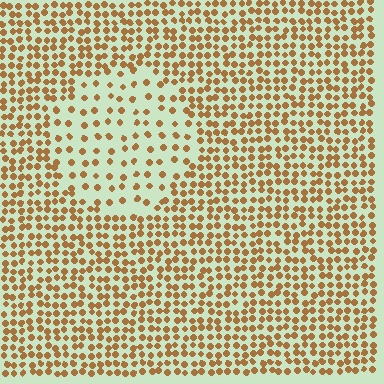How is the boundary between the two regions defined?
The boundary is defined by a change in element density (approximately 2.3x ratio). All elements are the same color, size, and shape.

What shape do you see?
I see a circle.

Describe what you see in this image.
The image contains small brown elements arranged at two different densities. A circle-shaped region is visible where the elements are less densely packed than the surrounding area.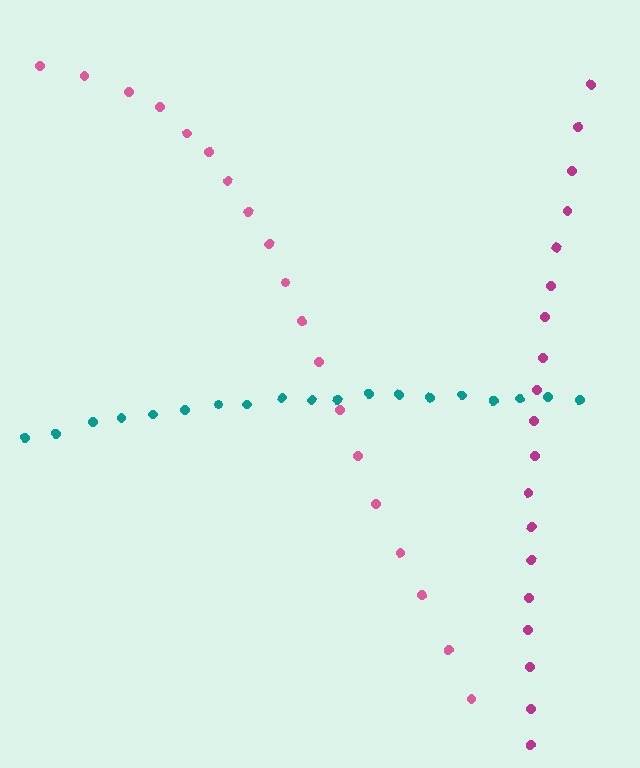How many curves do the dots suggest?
There are 3 distinct paths.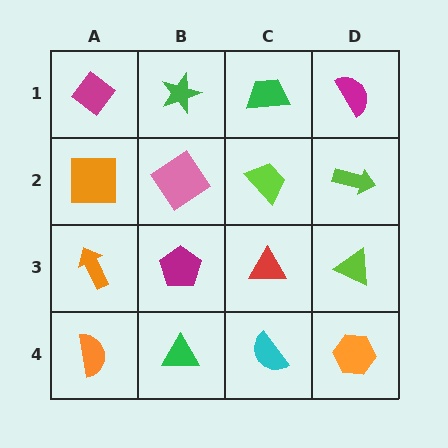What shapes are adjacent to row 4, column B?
A magenta pentagon (row 3, column B), an orange semicircle (row 4, column A), a cyan semicircle (row 4, column C).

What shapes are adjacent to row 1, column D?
A lime arrow (row 2, column D), a green trapezoid (row 1, column C).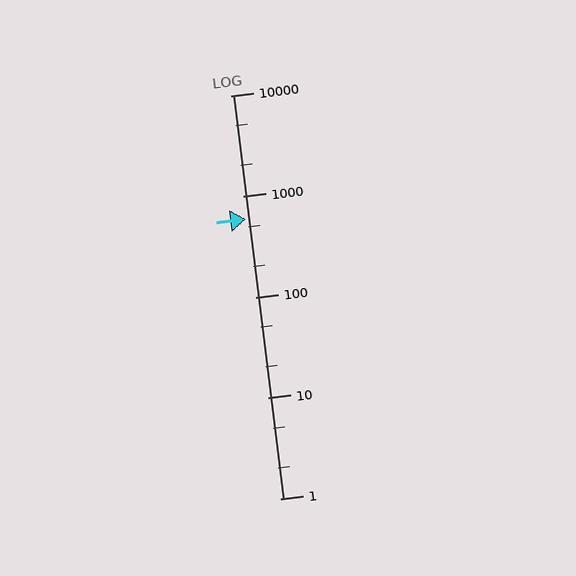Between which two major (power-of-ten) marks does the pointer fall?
The pointer is between 100 and 1000.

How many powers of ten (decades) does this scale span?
The scale spans 4 decades, from 1 to 10000.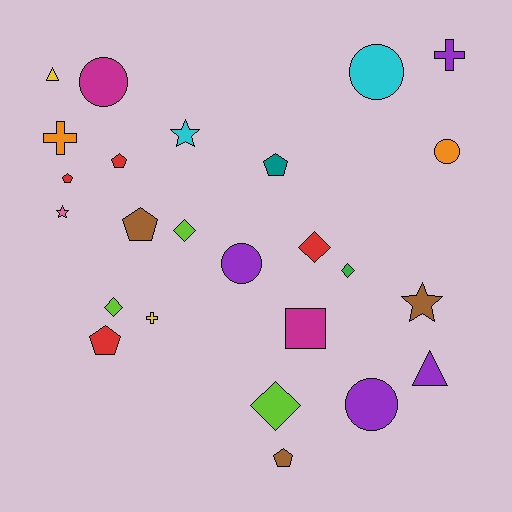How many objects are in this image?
There are 25 objects.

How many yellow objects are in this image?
There are 2 yellow objects.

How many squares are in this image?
There is 1 square.